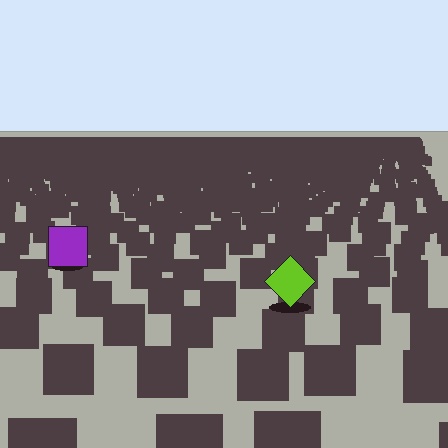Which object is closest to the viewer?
The lime diamond is closest. The texture marks near it are larger and more spread out.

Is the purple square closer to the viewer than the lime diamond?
No. The lime diamond is closer — you can tell from the texture gradient: the ground texture is coarser near it.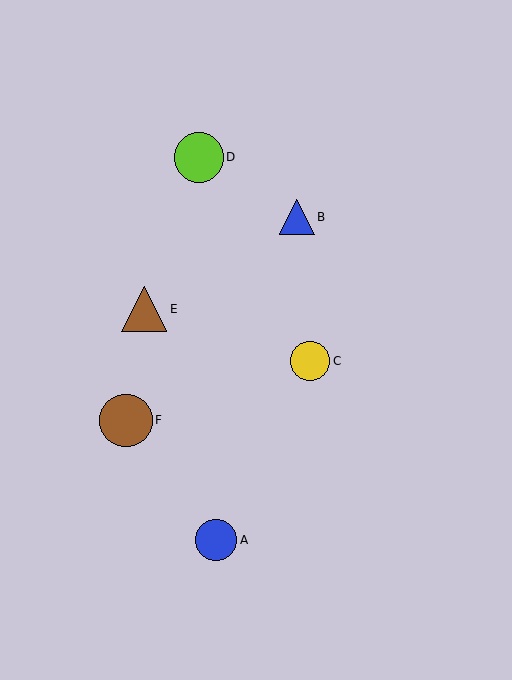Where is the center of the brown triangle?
The center of the brown triangle is at (144, 309).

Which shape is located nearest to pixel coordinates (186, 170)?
The lime circle (labeled D) at (199, 157) is nearest to that location.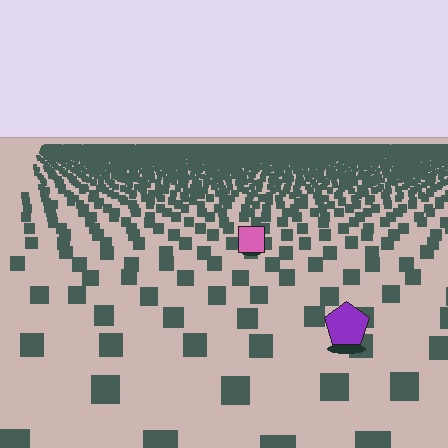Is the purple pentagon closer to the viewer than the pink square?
Yes. The purple pentagon is closer — you can tell from the texture gradient: the ground texture is coarser near it.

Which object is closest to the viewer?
The purple pentagon is closest. The texture marks near it are larger and more spread out.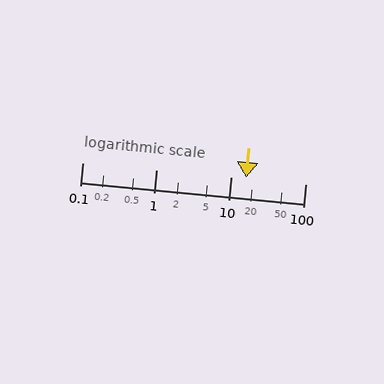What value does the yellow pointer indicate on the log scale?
The pointer indicates approximately 16.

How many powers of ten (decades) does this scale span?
The scale spans 3 decades, from 0.1 to 100.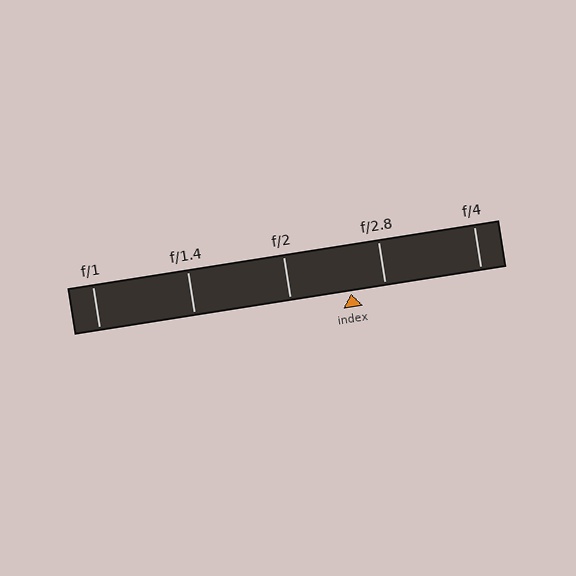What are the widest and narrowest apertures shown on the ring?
The widest aperture shown is f/1 and the narrowest is f/4.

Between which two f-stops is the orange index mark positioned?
The index mark is between f/2 and f/2.8.